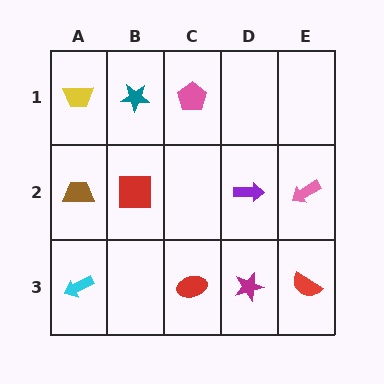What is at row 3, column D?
A magenta star.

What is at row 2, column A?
A brown trapezoid.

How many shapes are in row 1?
3 shapes.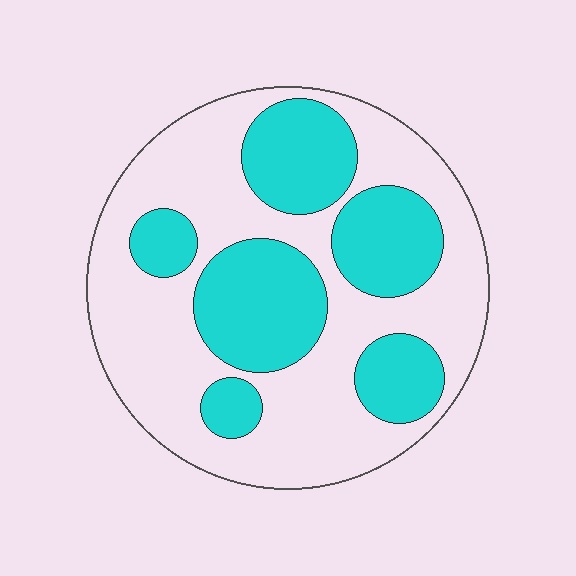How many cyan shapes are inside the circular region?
6.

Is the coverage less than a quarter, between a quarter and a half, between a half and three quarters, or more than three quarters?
Between a quarter and a half.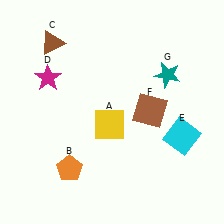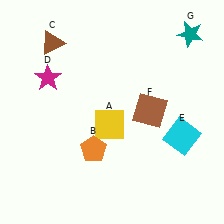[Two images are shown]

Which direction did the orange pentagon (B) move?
The orange pentagon (B) moved right.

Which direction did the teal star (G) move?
The teal star (G) moved up.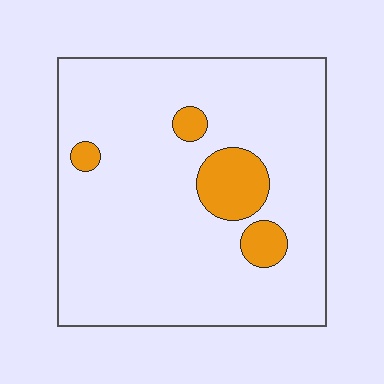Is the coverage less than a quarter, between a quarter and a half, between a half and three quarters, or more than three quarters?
Less than a quarter.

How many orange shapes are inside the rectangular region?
4.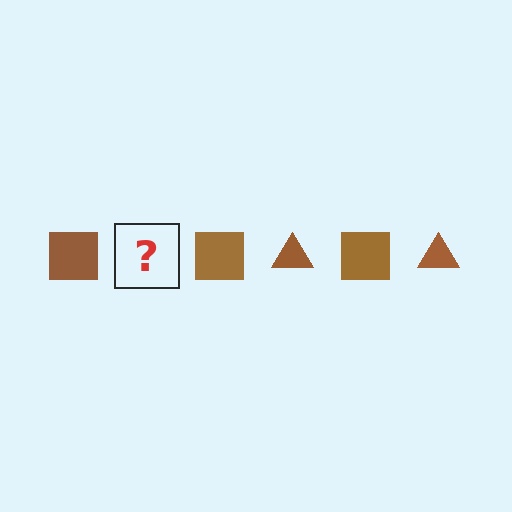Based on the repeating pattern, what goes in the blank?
The blank should be a brown triangle.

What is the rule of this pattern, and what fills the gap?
The rule is that the pattern cycles through square, triangle shapes in brown. The gap should be filled with a brown triangle.